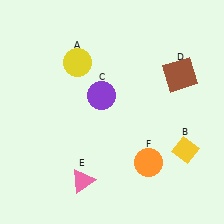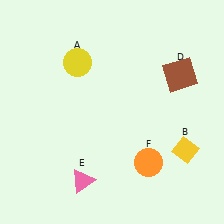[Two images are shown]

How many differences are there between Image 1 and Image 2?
There is 1 difference between the two images.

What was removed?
The purple circle (C) was removed in Image 2.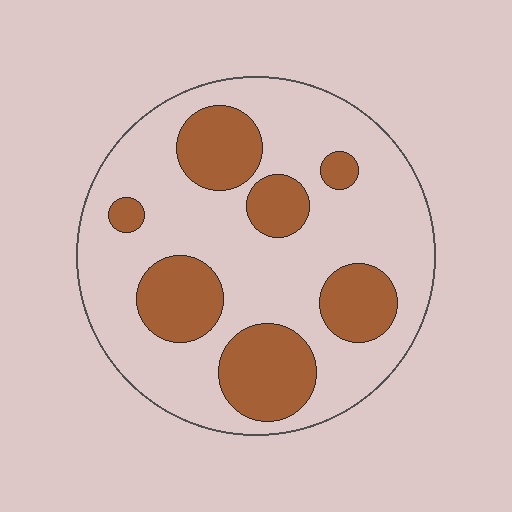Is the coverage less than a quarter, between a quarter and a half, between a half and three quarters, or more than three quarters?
Between a quarter and a half.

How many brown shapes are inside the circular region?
7.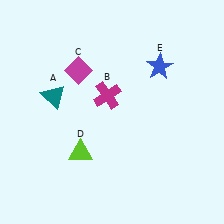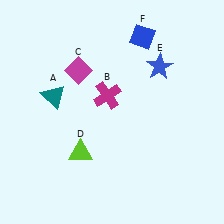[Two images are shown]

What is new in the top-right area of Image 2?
A blue diamond (F) was added in the top-right area of Image 2.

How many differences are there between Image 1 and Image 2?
There is 1 difference between the two images.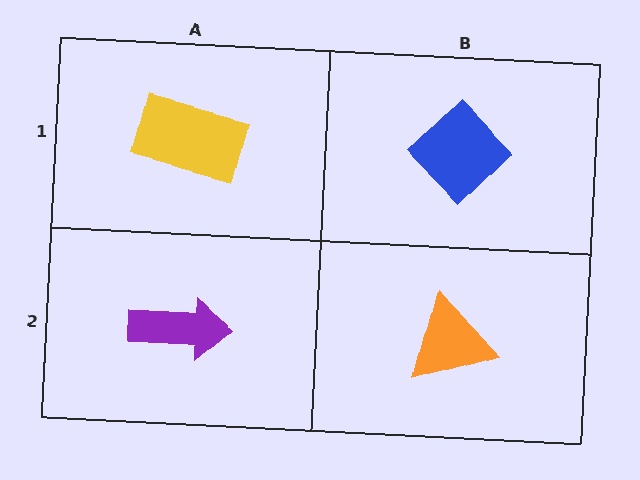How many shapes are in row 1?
2 shapes.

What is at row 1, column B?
A blue diamond.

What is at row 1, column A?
A yellow rectangle.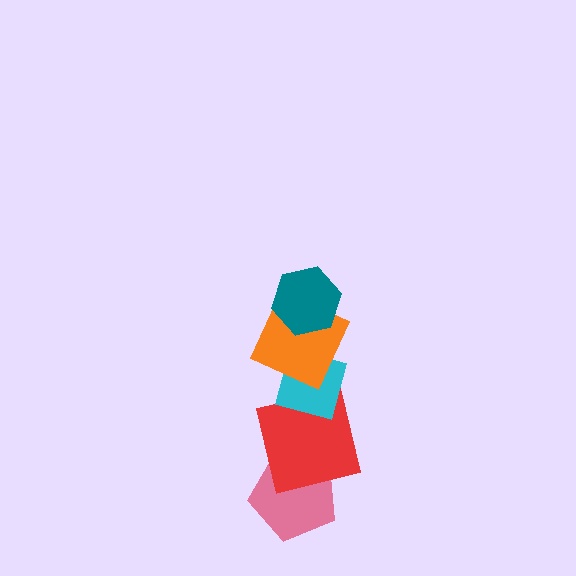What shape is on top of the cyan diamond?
The orange square is on top of the cyan diamond.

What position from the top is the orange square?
The orange square is 2nd from the top.